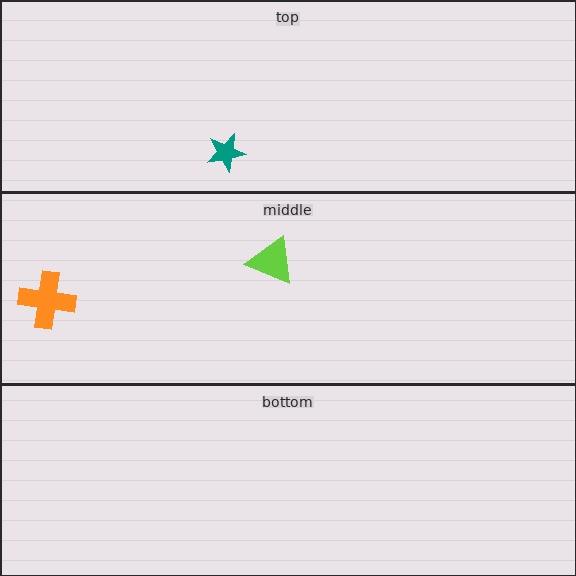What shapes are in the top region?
The teal star.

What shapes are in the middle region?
The lime triangle, the orange cross.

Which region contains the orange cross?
The middle region.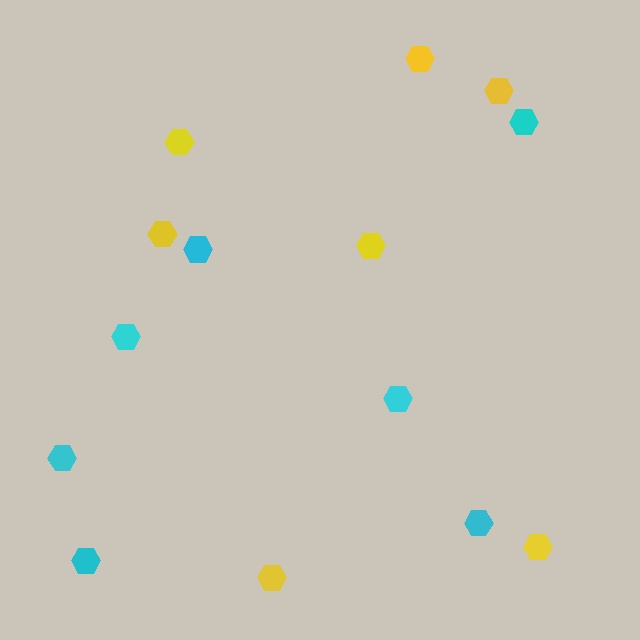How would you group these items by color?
There are 2 groups: one group of yellow hexagons (7) and one group of cyan hexagons (7).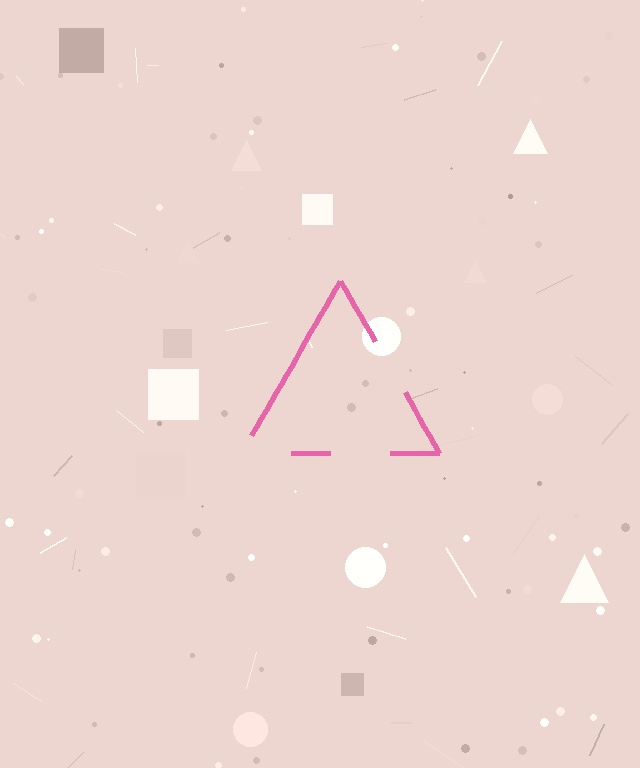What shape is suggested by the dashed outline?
The dashed outline suggests a triangle.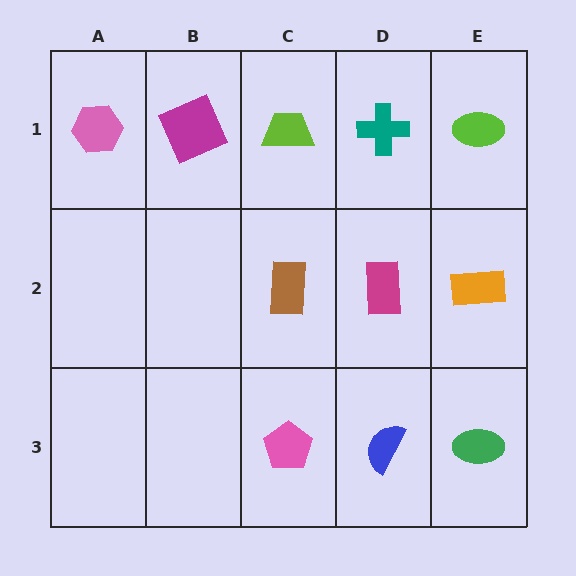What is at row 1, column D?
A teal cross.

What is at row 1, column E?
A lime ellipse.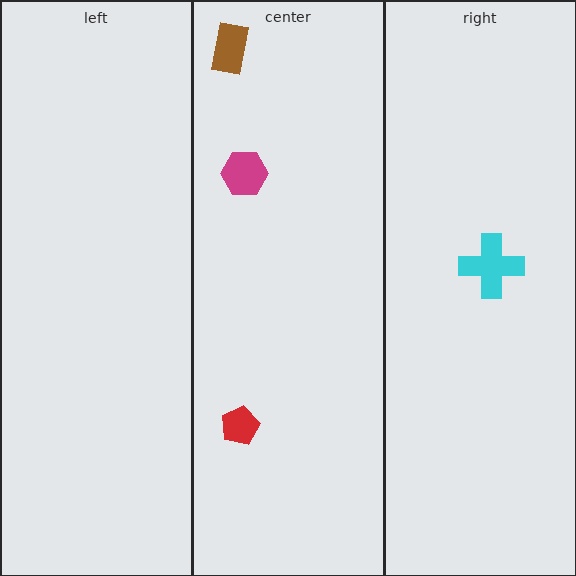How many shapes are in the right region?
1.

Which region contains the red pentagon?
The center region.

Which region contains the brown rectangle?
The center region.